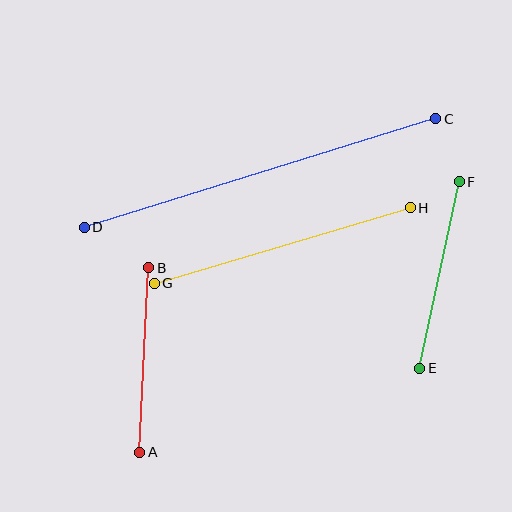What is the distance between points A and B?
The distance is approximately 185 pixels.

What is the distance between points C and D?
The distance is approximately 368 pixels.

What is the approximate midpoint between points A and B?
The midpoint is at approximately (144, 360) pixels.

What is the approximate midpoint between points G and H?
The midpoint is at approximately (282, 246) pixels.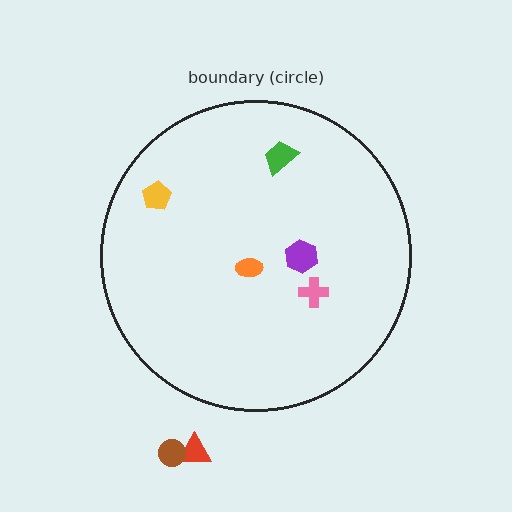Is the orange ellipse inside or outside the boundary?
Inside.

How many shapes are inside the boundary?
5 inside, 2 outside.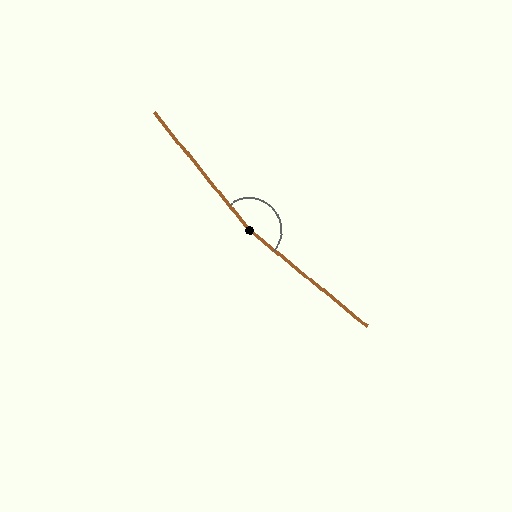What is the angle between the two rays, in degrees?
Approximately 168 degrees.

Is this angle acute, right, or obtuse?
It is obtuse.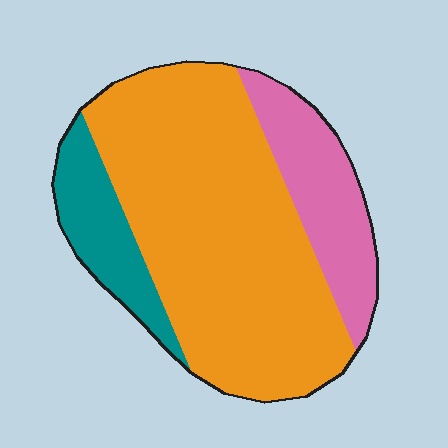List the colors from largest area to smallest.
From largest to smallest: orange, pink, teal.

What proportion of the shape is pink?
Pink takes up less than a quarter of the shape.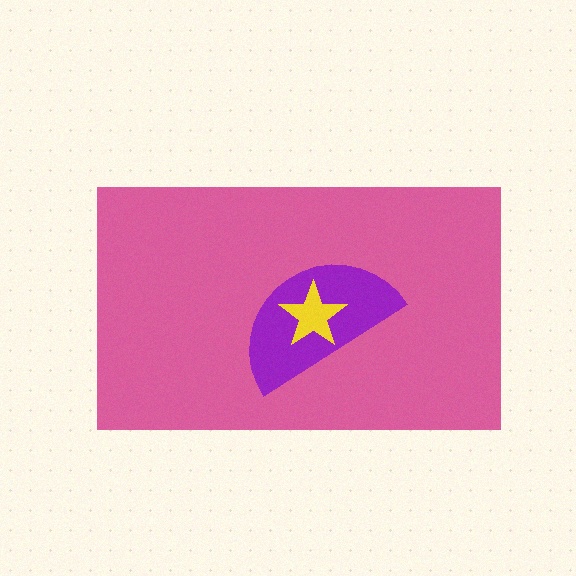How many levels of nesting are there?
3.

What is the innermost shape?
The yellow star.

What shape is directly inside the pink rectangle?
The purple semicircle.